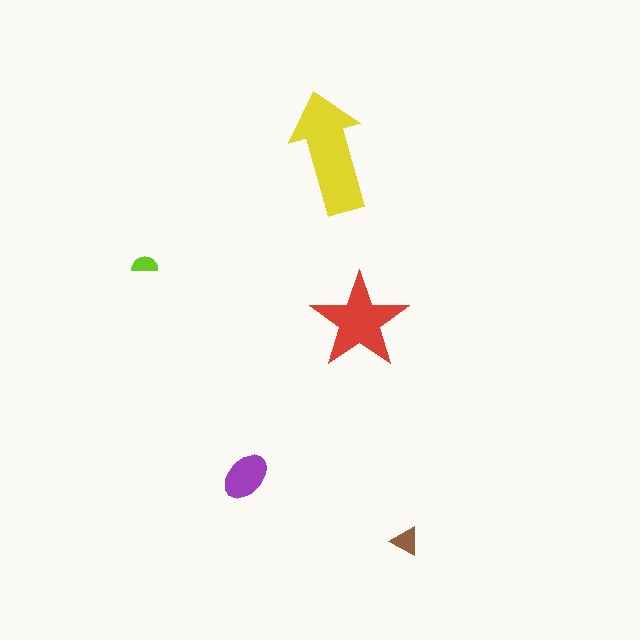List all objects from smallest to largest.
The lime semicircle, the brown triangle, the purple ellipse, the red star, the yellow arrow.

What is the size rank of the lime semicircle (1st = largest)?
5th.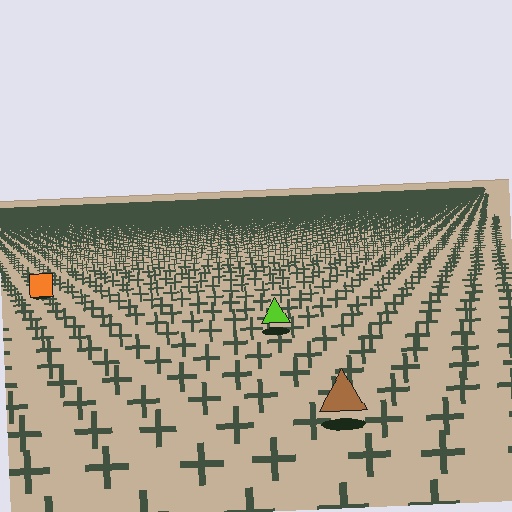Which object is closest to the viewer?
The brown triangle is closest. The texture marks near it are larger and more spread out.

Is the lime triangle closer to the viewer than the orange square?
Yes. The lime triangle is closer — you can tell from the texture gradient: the ground texture is coarser near it.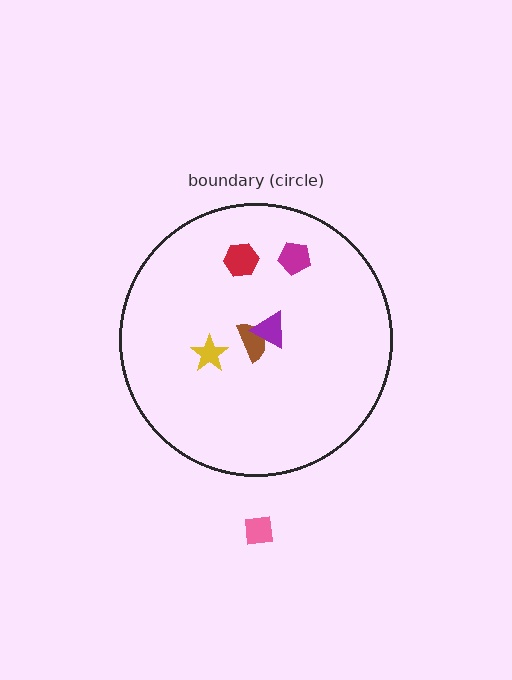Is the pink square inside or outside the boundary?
Outside.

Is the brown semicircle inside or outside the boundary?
Inside.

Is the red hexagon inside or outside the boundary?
Inside.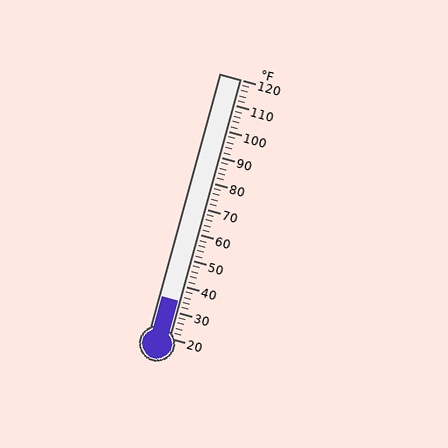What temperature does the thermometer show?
The thermometer shows approximately 34°F.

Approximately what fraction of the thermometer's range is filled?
The thermometer is filled to approximately 15% of its range.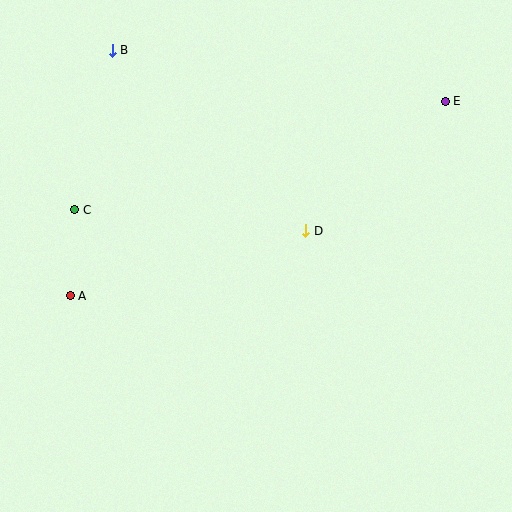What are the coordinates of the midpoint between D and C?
The midpoint between D and C is at (190, 220).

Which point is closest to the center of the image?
Point D at (306, 231) is closest to the center.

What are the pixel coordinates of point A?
Point A is at (70, 296).